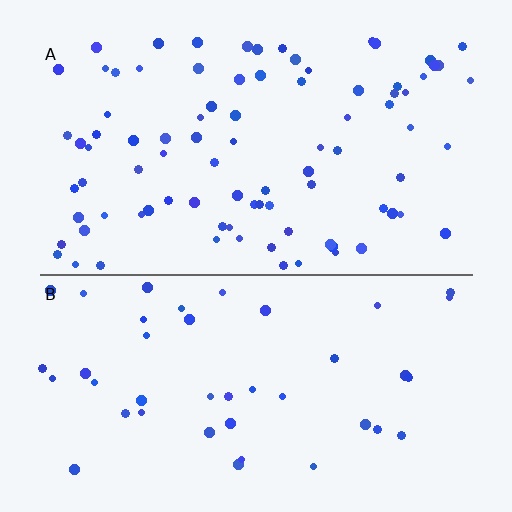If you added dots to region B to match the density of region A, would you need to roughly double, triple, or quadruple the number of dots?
Approximately double.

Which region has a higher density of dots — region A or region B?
A (the top).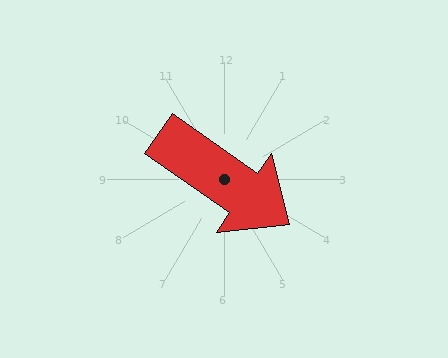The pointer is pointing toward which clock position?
Roughly 4 o'clock.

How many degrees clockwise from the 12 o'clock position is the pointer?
Approximately 125 degrees.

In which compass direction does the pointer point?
Southeast.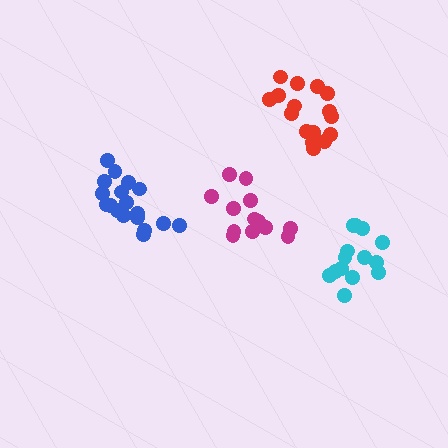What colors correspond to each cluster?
The clusters are colored: cyan, blue, magenta, red.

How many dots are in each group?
Group 1: 14 dots, Group 2: 18 dots, Group 3: 13 dots, Group 4: 16 dots (61 total).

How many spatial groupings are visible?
There are 4 spatial groupings.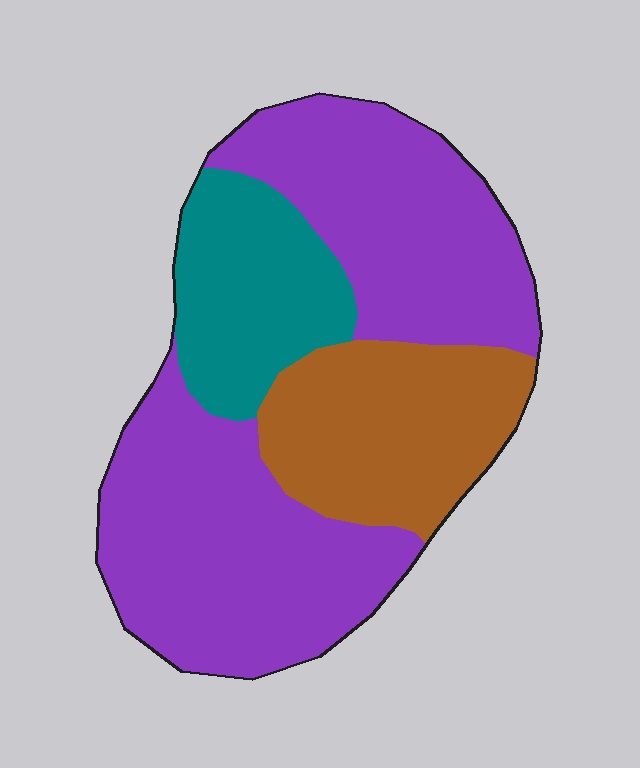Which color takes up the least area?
Teal, at roughly 20%.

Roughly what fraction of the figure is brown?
Brown takes up about one quarter (1/4) of the figure.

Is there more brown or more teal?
Brown.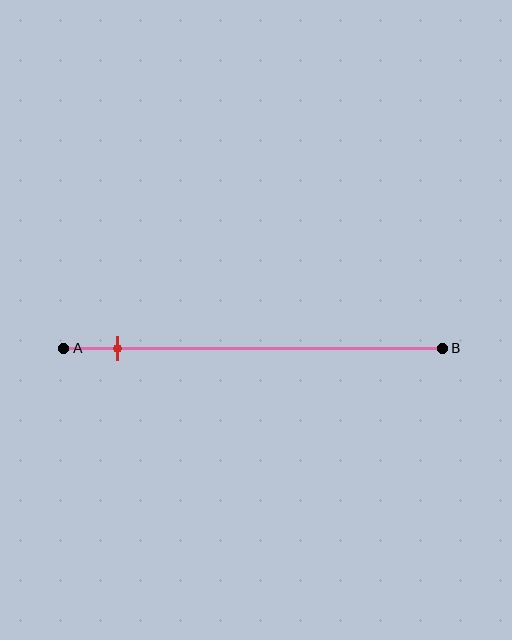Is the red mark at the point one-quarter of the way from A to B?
No, the mark is at about 15% from A, not at the 25% one-quarter point.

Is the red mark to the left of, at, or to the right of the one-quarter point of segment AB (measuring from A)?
The red mark is to the left of the one-quarter point of segment AB.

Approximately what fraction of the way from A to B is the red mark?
The red mark is approximately 15% of the way from A to B.